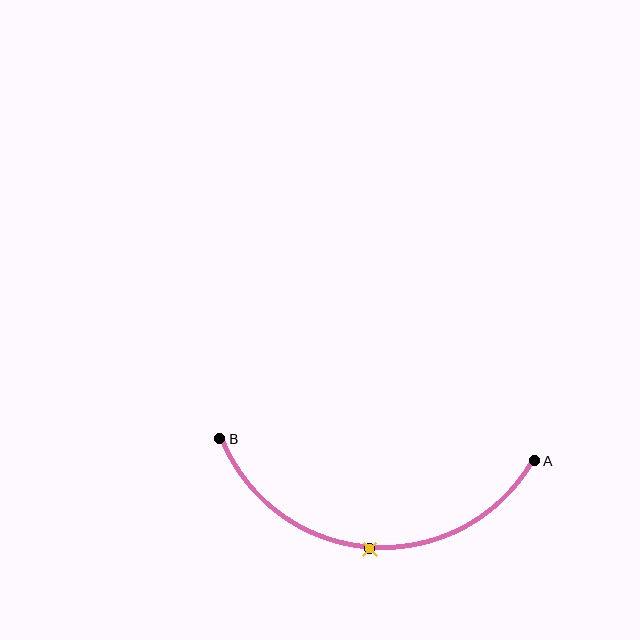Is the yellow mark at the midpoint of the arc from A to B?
Yes. The yellow mark lies on the arc at equal arc-length from both A and B — it is the arc midpoint.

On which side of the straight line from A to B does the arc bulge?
The arc bulges below the straight line connecting A and B.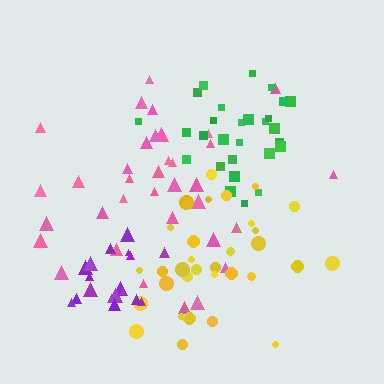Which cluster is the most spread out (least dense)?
Pink.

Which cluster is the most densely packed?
Green.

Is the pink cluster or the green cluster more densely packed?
Green.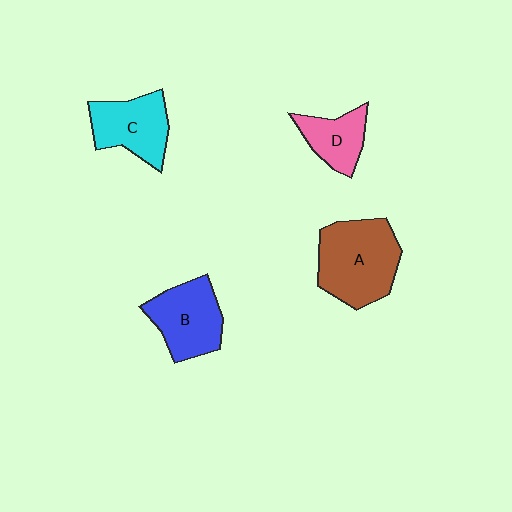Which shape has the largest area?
Shape A (brown).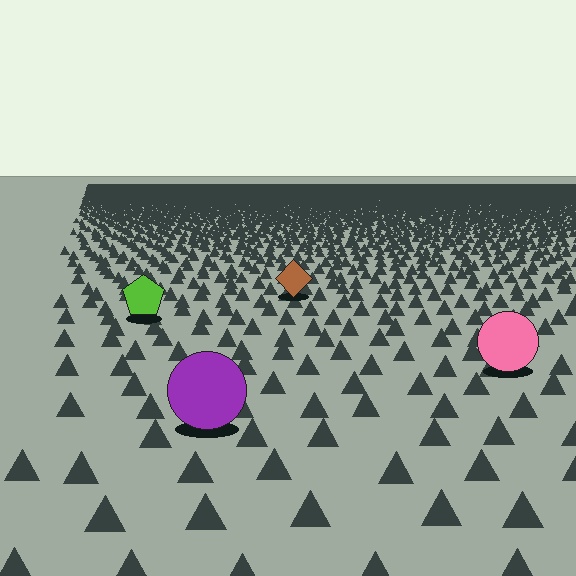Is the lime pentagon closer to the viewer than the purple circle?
No. The purple circle is closer — you can tell from the texture gradient: the ground texture is coarser near it.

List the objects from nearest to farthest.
From nearest to farthest: the purple circle, the pink circle, the lime pentagon, the brown diamond.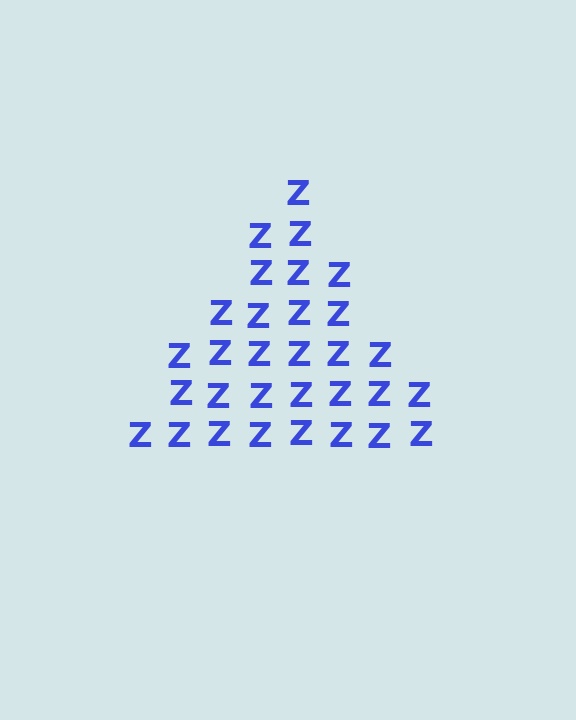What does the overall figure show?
The overall figure shows a triangle.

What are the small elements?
The small elements are letter Z's.